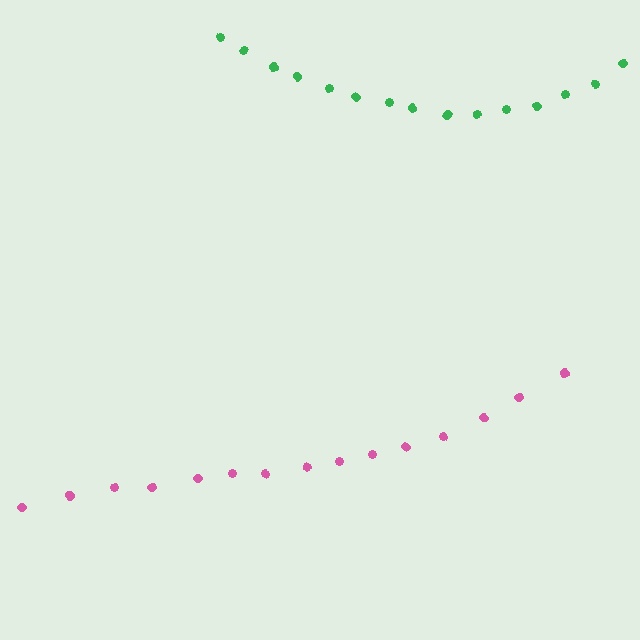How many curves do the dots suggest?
There are 2 distinct paths.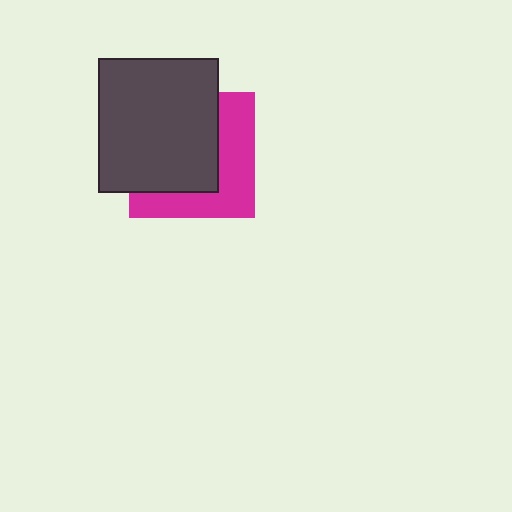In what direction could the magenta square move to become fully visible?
The magenta square could move toward the lower-right. That would shift it out from behind the dark gray rectangle entirely.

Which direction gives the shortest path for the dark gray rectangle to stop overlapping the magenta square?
Moving toward the upper-left gives the shortest separation.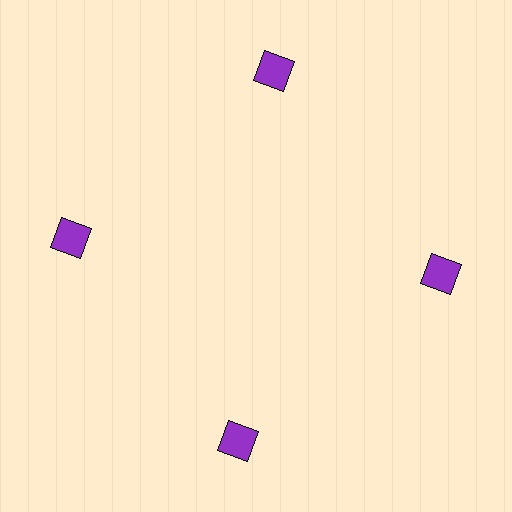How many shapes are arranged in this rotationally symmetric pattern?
There are 4 shapes, arranged in 4 groups of 1.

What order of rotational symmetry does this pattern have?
This pattern has 4-fold rotational symmetry.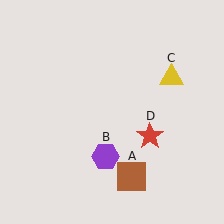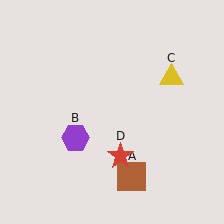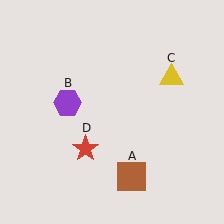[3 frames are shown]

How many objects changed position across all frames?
2 objects changed position: purple hexagon (object B), red star (object D).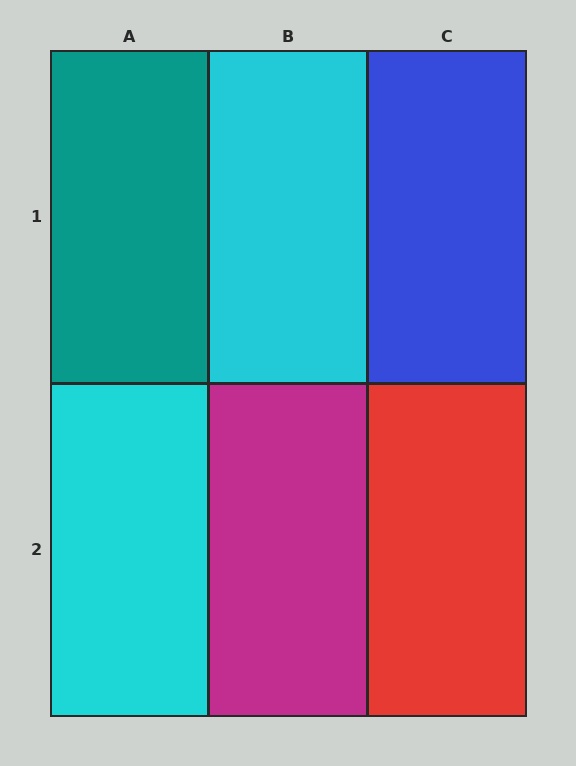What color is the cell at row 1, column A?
Teal.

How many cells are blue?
1 cell is blue.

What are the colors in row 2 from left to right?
Cyan, magenta, red.